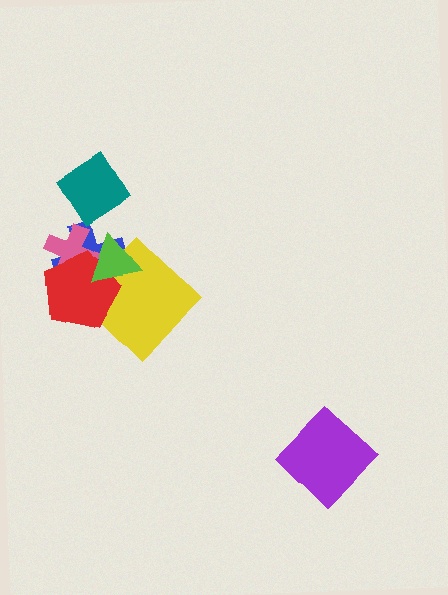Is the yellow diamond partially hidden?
Yes, it is partially covered by another shape.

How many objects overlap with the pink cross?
3 objects overlap with the pink cross.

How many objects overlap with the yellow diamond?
3 objects overlap with the yellow diamond.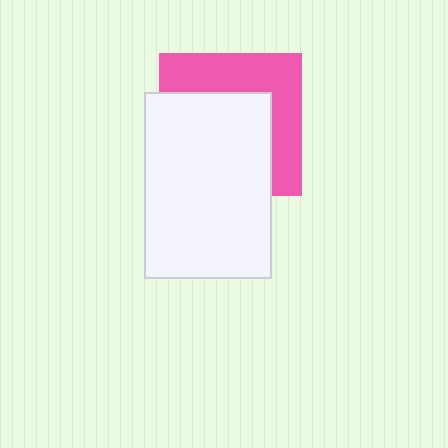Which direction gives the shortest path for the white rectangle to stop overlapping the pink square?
Moving toward the lower-left gives the shortest separation.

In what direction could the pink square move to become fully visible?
The pink square could move toward the upper-right. That would shift it out from behind the white rectangle entirely.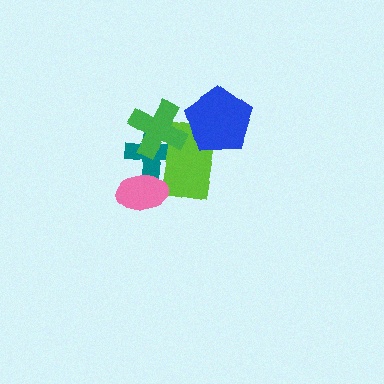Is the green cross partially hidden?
No, no other shape covers it.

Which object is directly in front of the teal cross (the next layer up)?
The lime rectangle is directly in front of the teal cross.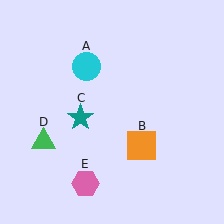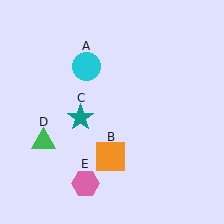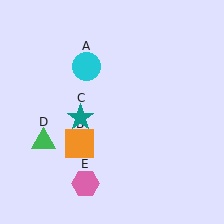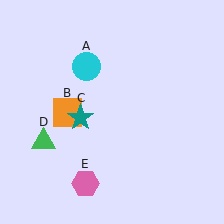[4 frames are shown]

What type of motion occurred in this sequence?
The orange square (object B) rotated clockwise around the center of the scene.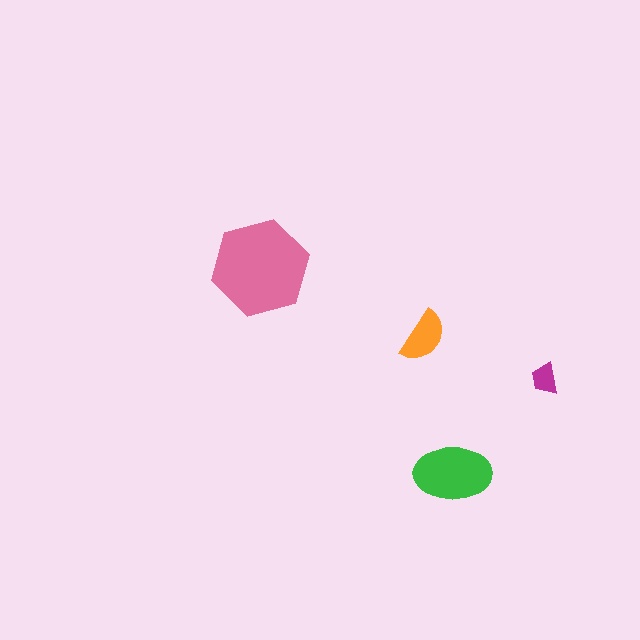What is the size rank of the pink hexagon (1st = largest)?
1st.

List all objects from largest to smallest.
The pink hexagon, the green ellipse, the orange semicircle, the magenta trapezoid.